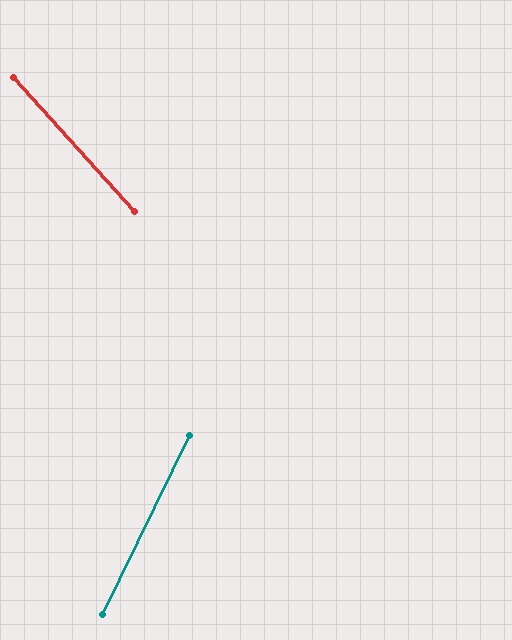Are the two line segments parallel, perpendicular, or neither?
Neither parallel nor perpendicular — they differ by about 68°.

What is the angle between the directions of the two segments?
Approximately 68 degrees.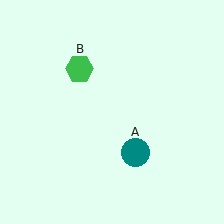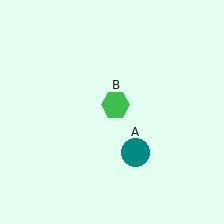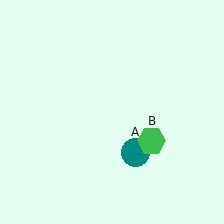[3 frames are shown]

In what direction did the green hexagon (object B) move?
The green hexagon (object B) moved down and to the right.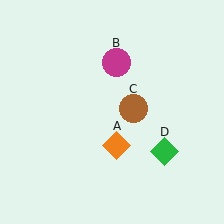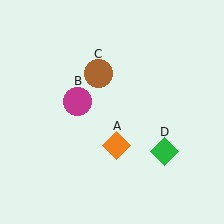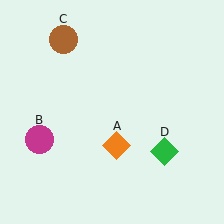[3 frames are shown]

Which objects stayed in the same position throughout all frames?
Orange diamond (object A) and green diamond (object D) remained stationary.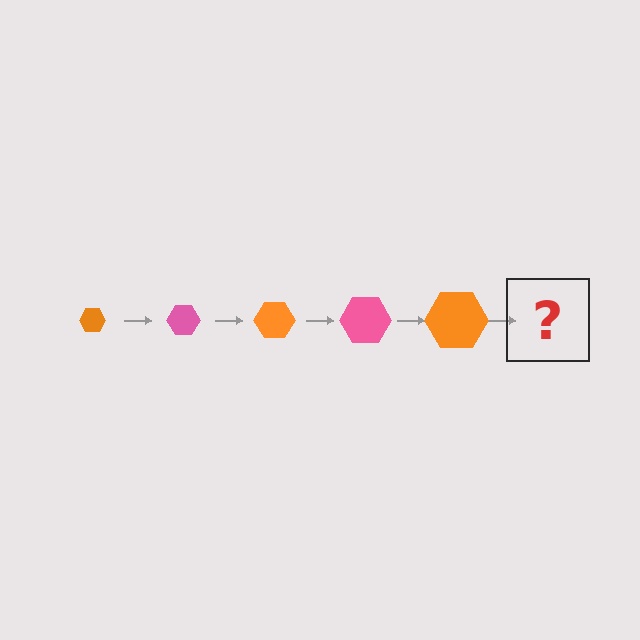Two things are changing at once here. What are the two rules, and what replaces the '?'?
The two rules are that the hexagon grows larger each step and the color cycles through orange and pink. The '?' should be a pink hexagon, larger than the previous one.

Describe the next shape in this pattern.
It should be a pink hexagon, larger than the previous one.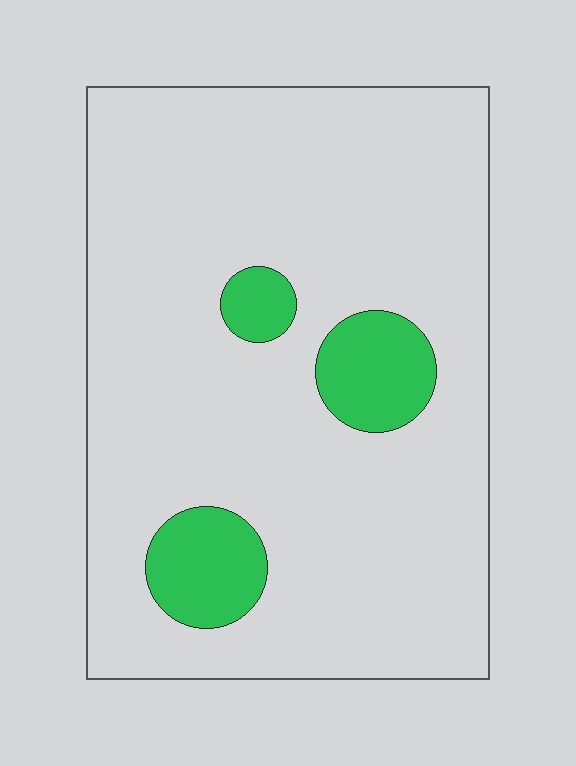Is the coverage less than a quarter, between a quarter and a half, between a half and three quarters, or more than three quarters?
Less than a quarter.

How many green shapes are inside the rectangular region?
3.